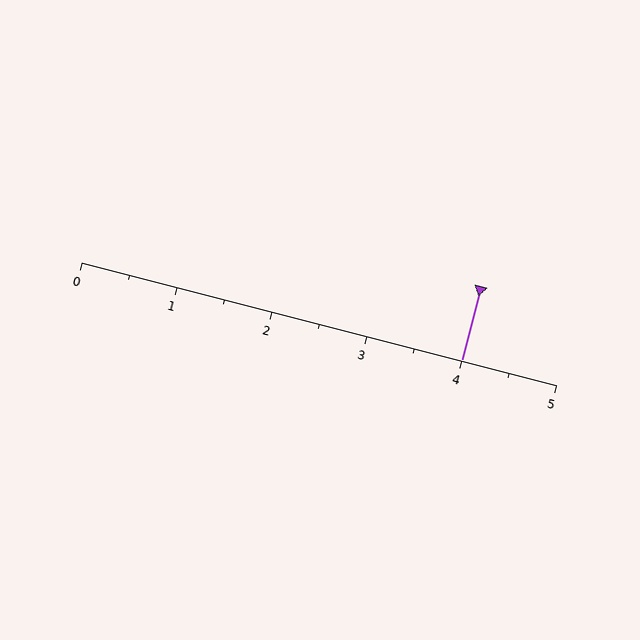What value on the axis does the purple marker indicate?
The marker indicates approximately 4.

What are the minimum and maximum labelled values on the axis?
The axis runs from 0 to 5.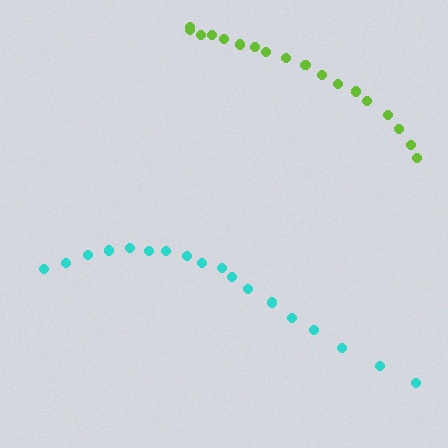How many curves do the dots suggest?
There are 2 distinct paths.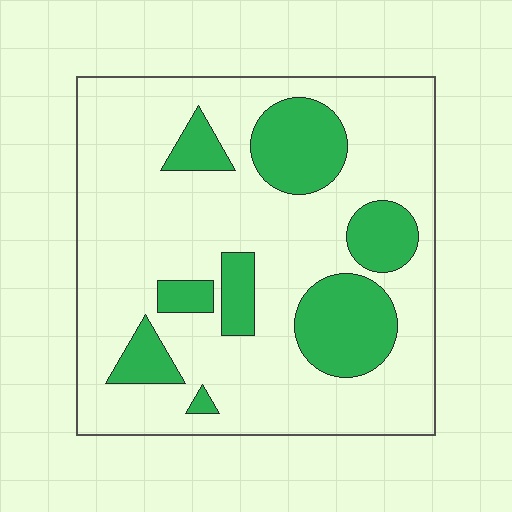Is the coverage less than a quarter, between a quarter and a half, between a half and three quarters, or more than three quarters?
Less than a quarter.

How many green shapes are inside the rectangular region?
8.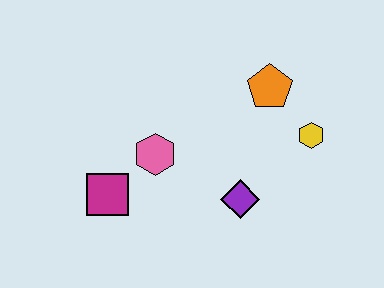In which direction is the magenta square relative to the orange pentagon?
The magenta square is to the left of the orange pentagon.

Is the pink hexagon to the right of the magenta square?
Yes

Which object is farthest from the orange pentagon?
The magenta square is farthest from the orange pentagon.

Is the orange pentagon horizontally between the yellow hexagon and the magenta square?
Yes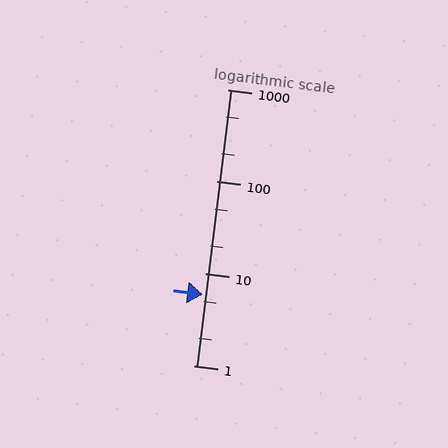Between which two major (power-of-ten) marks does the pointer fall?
The pointer is between 1 and 10.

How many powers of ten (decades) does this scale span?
The scale spans 3 decades, from 1 to 1000.